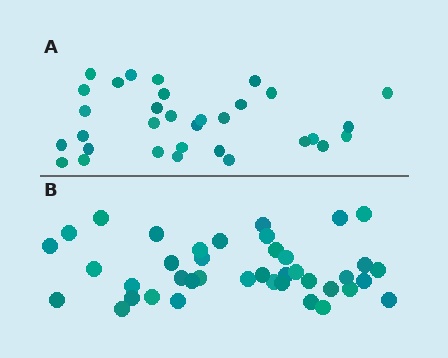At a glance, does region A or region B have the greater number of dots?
Region B (the bottom region) has more dots.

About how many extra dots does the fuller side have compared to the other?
Region B has roughly 8 or so more dots than region A.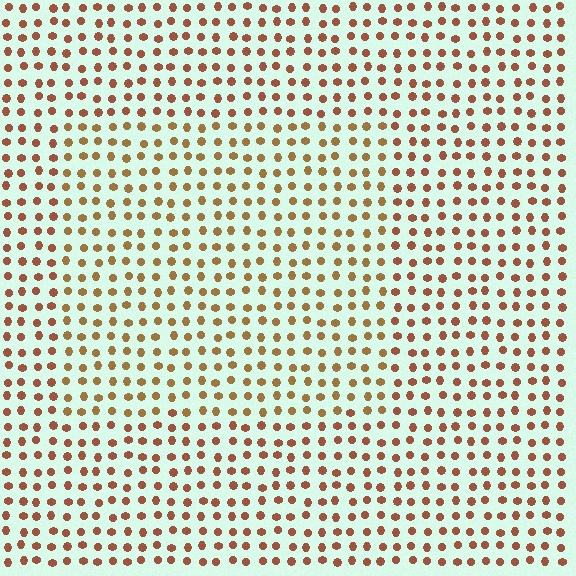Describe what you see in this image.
The image is filled with small brown elements in a uniform arrangement. A rectangle-shaped region is visible where the elements are tinted to a slightly different hue, forming a subtle color boundary.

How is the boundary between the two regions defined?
The boundary is defined purely by a slight shift in hue (about 23 degrees). Spacing, size, and orientation are identical on both sides.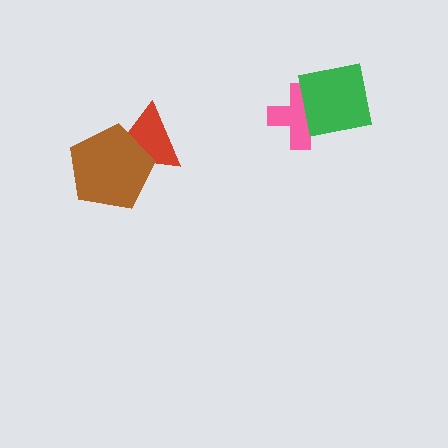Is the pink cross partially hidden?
Yes, it is partially covered by another shape.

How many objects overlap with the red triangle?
1 object overlaps with the red triangle.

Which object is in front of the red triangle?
The brown pentagon is in front of the red triangle.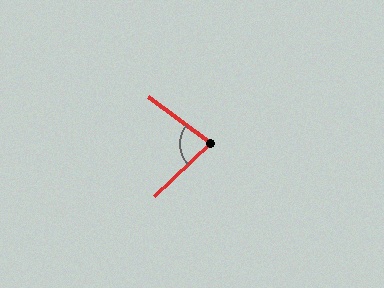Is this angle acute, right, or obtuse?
It is acute.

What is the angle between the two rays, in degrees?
Approximately 81 degrees.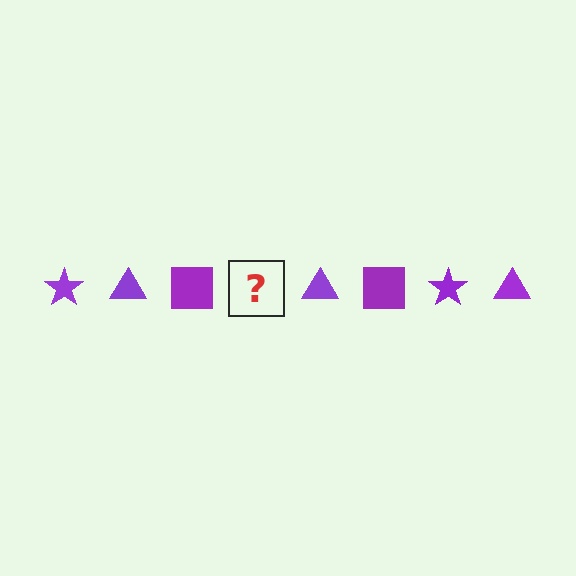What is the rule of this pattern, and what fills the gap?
The rule is that the pattern cycles through star, triangle, square shapes in purple. The gap should be filled with a purple star.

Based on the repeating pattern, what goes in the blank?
The blank should be a purple star.